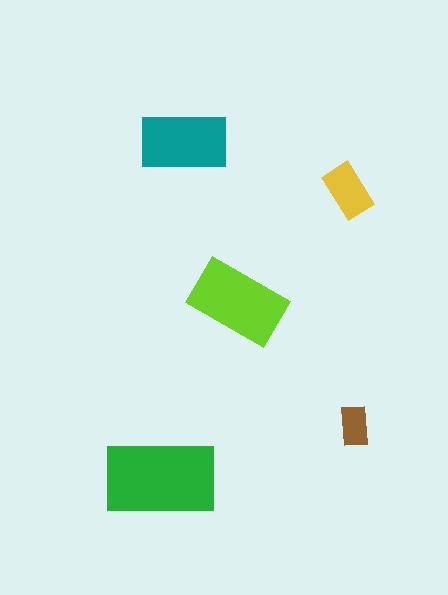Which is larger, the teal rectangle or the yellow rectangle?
The teal one.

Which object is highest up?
The teal rectangle is topmost.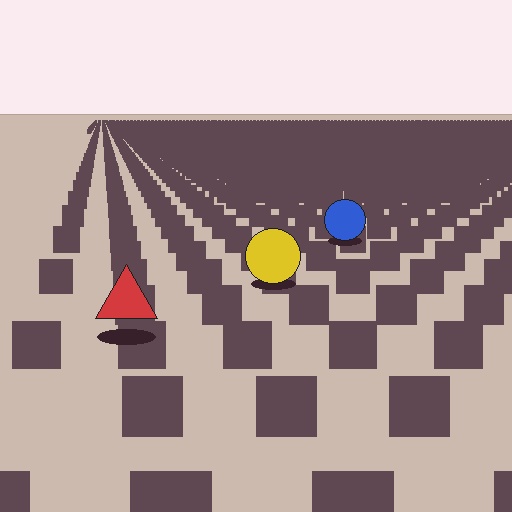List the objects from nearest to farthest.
From nearest to farthest: the red triangle, the yellow circle, the blue circle.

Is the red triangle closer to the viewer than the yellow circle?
Yes. The red triangle is closer — you can tell from the texture gradient: the ground texture is coarser near it.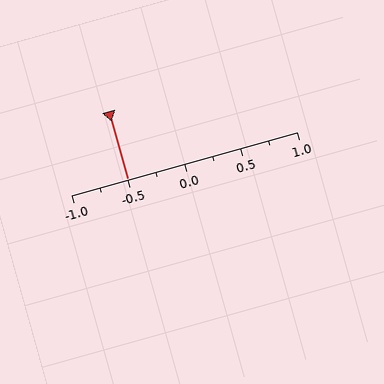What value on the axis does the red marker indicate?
The marker indicates approximately -0.5.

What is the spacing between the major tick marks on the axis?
The major ticks are spaced 0.5 apart.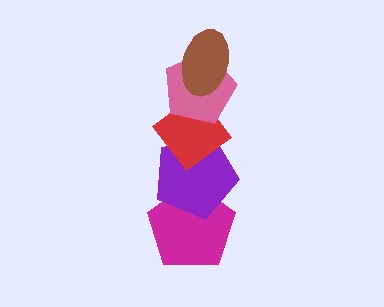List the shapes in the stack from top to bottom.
From top to bottom: the brown ellipse, the pink pentagon, the red diamond, the purple pentagon, the magenta pentagon.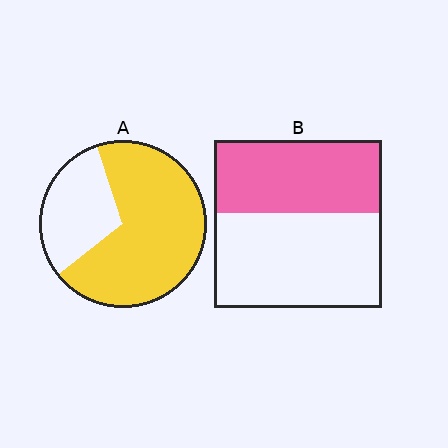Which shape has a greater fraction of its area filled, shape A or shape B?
Shape A.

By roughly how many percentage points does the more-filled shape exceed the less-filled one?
By roughly 25 percentage points (A over B).